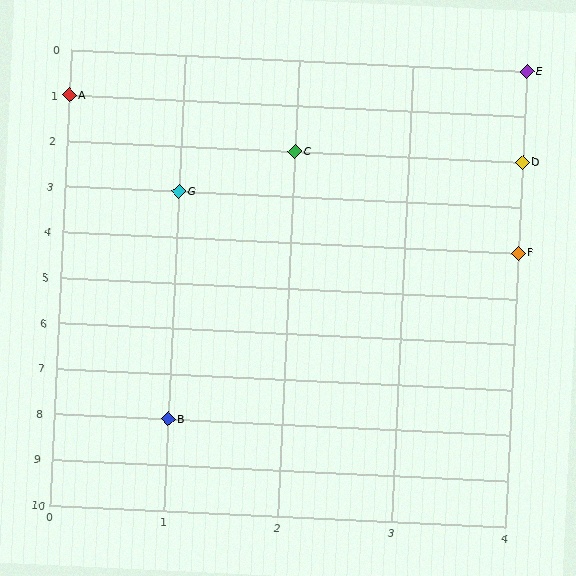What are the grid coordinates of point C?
Point C is at grid coordinates (2, 2).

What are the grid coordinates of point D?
Point D is at grid coordinates (4, 2).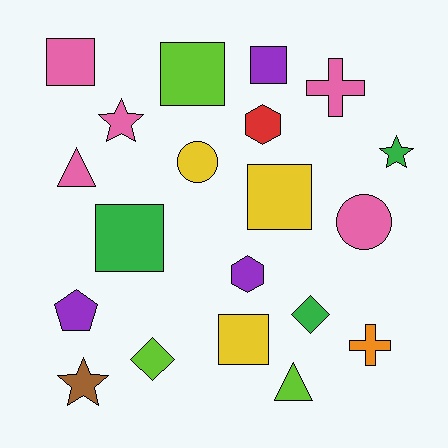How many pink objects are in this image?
There are 5 pink objects.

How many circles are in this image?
There are 2 circles.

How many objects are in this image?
There are 20 objects.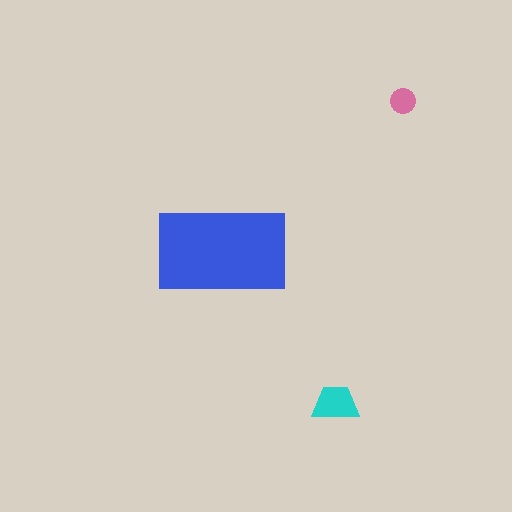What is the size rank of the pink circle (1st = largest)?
3rd.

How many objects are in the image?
There are 3 objects in the image.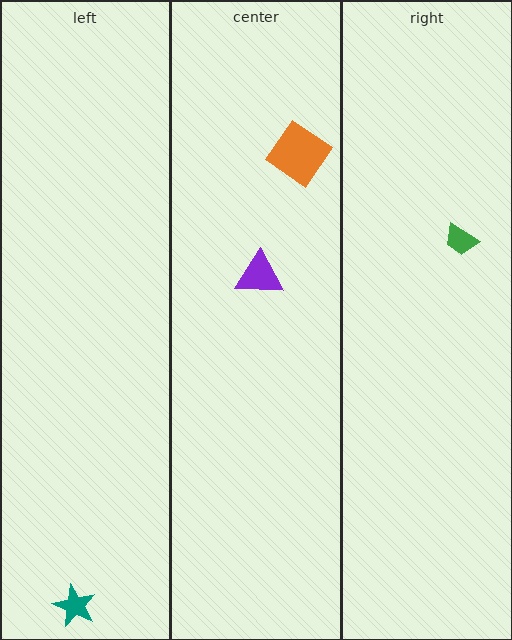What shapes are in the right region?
The green trapezoid.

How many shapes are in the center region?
2.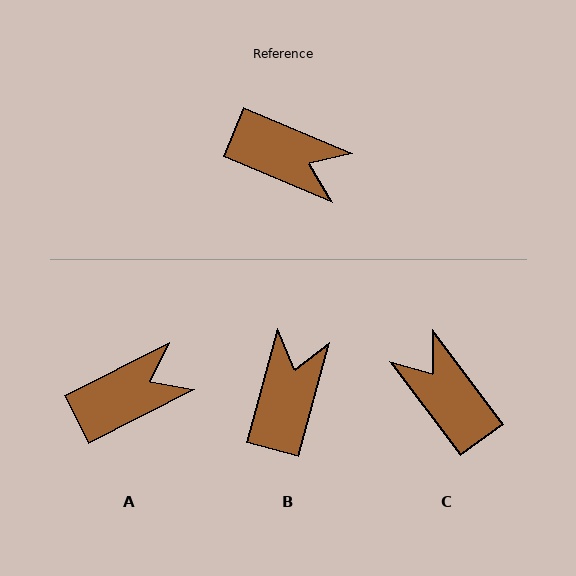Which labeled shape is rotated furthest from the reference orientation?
C, about 150 degrees away.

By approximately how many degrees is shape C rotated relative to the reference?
Approximately 150 degrees counter-clockwise.